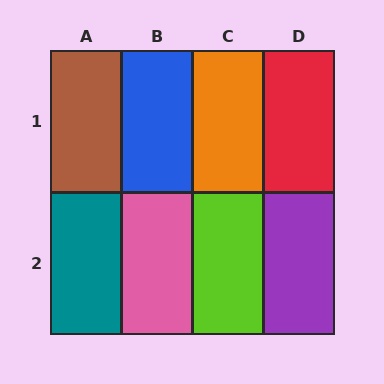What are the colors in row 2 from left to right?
Teal, pink, lime, purple.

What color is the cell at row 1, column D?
Red.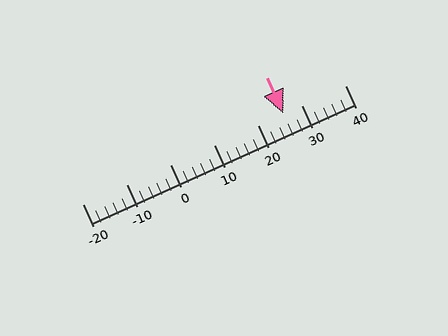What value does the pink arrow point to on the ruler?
The pink arrow points to approximately 26.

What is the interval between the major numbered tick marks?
The major tick marks are spaced 10 units apart.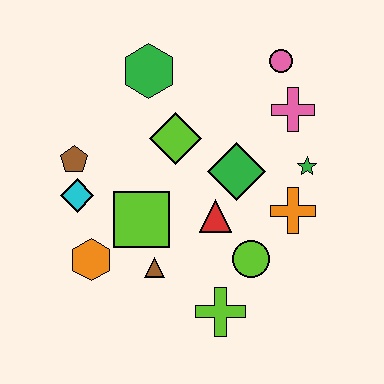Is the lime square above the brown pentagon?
No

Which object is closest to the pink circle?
The pink cross is closest to the pink circle.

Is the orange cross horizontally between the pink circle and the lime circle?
No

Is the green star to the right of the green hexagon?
Yes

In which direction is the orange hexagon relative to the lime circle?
The orange hexagon is to the left of the lime circle.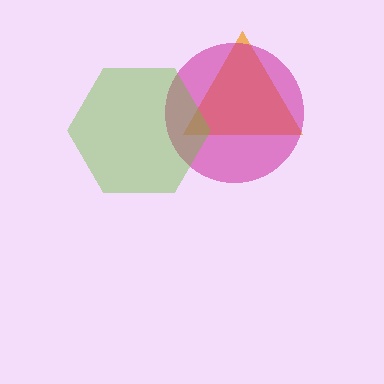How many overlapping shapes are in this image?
There are 3 overlapping shapes in the image.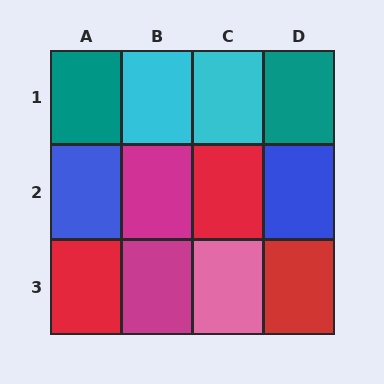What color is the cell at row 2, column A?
Blue.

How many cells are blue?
2 cells are blue.